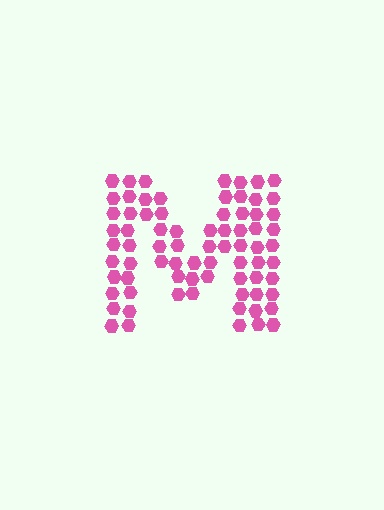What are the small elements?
The small elements are hexagons.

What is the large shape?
The large shape is the letter M.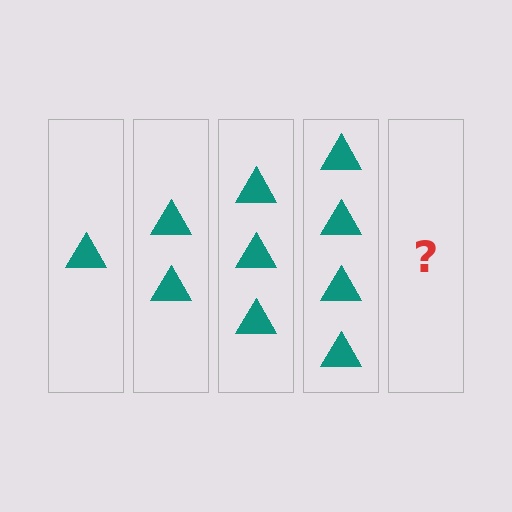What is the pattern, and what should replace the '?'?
The pattern is that each step adds one more triangle. The '?' should be 5 triangles.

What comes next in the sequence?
The next element should be 5 triangles.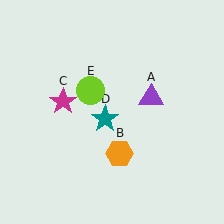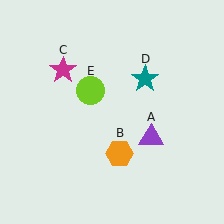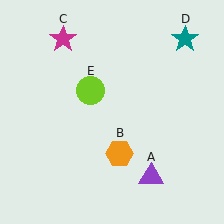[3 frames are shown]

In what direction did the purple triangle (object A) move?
The purple triangle (object A) moved down.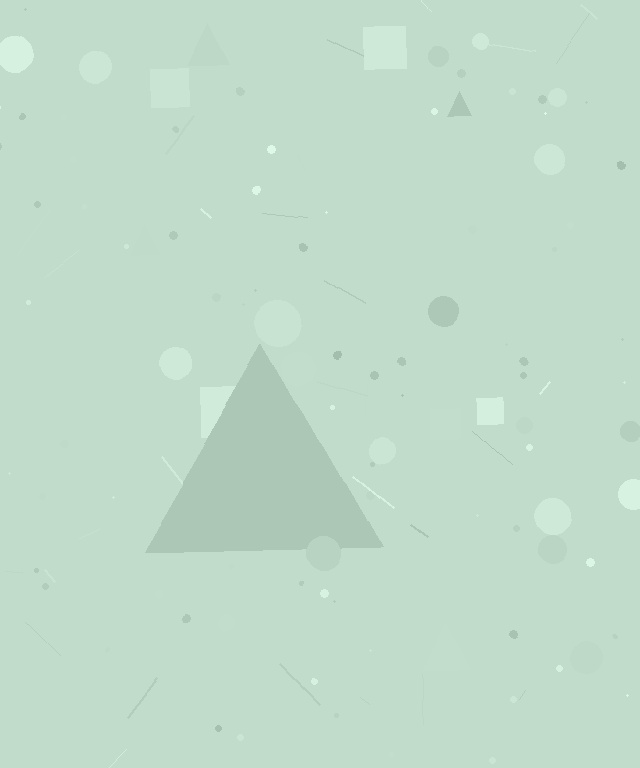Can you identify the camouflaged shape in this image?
The camouflaged shape is a triangle.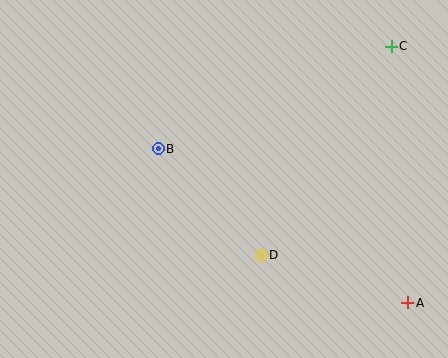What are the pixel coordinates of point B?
Point B is at (158, 149).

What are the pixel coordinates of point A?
Point A is at (408, 303).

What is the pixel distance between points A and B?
The distance between A and B is 293 pixels.